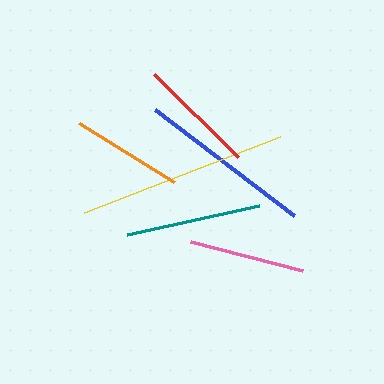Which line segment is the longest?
The yellow line is the longest at approximately 210 pixels.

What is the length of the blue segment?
The blue segment is approximately 174 pixels long.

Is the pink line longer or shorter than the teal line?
The teal line is longer than the pink line.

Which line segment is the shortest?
The orange line is the shortest at approximately 112 pixels.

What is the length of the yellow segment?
The yellow segment is approximately 210 pixels long.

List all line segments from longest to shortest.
From longest to shortest: yellow, blue, teal, red, pink, orange.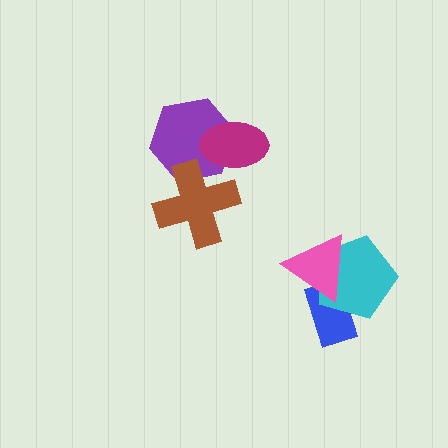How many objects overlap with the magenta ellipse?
2 objects overlap with the magenta ellipse.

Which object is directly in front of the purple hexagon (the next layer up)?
The magenta ellipse is directly in front of the purple hexagon.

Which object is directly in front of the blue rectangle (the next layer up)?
The cyan pentagon is directly in front of the blue rectangle.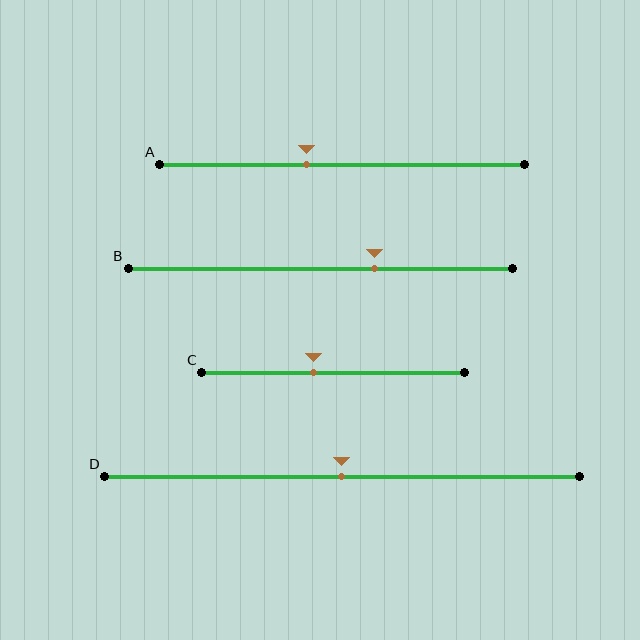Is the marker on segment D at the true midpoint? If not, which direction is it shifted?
Yes, the marker on segment D is at the true midpoint.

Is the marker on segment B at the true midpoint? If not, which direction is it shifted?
No, the marker on segment B is shifted to the right by about 14% of the segment length.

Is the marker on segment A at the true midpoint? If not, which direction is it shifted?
No, the marker on segment A is shifted to the left by about 10% of the segment length.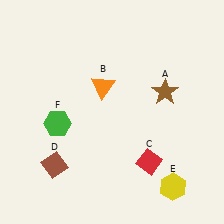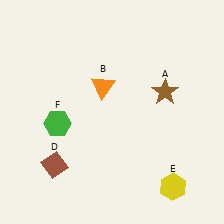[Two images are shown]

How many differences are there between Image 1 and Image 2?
There is 1 difference between the two images.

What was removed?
The red diamond (C) was removed in Image 2.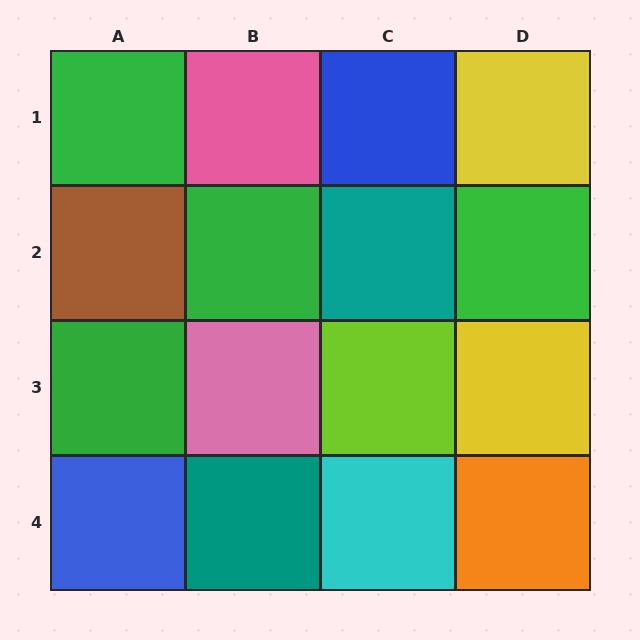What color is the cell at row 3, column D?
Yellow.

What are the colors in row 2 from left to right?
Brown, green, teal, green.